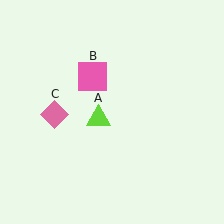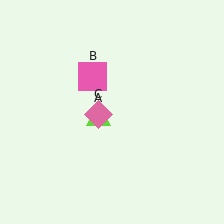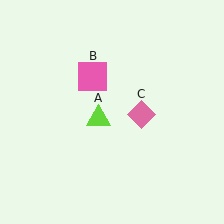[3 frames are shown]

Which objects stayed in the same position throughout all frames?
Lime triangle (object A) and pink square (object B) remained stationary.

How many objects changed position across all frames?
1 object changed position: pink diamond (object C).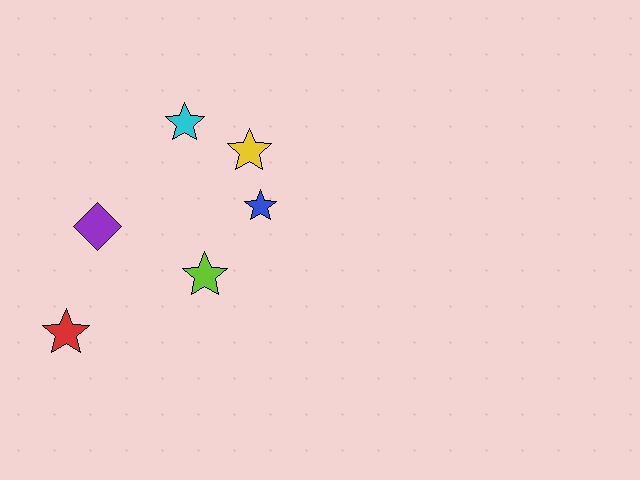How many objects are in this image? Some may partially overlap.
There are 6 objects.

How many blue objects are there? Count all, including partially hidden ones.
There is 1 blue object.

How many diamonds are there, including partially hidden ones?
There is 1 diamond.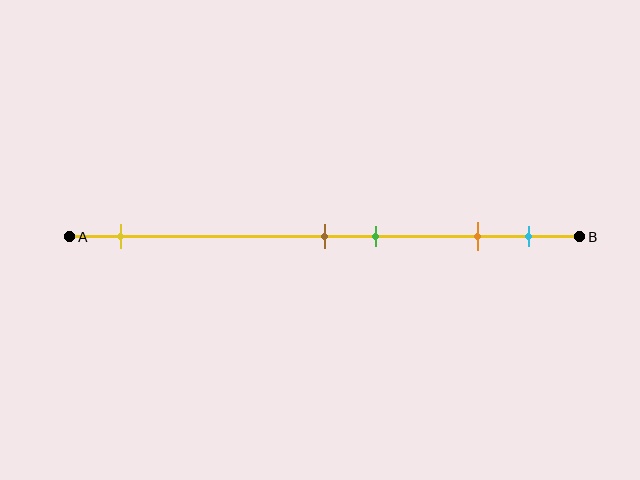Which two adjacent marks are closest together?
The brown and green marks are the closest adjacent pair.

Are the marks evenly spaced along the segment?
No, the marks are not evenly spaced.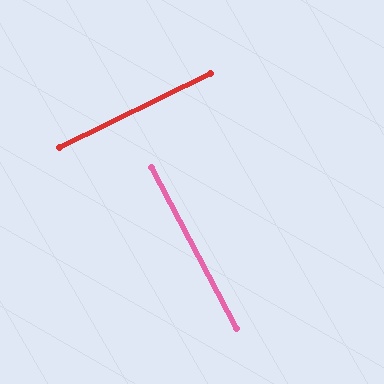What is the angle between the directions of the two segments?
Approximately 88 degrees.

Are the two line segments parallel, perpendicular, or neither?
Perpendicular — they meet at approximately 88°.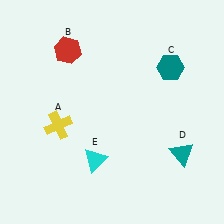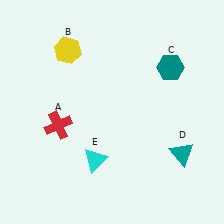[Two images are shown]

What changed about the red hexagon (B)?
In Image 1, B is red. In Image 2, it changed to yellow.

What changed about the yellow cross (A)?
In Image 1, A is yellow. In Image 2, it changed to red.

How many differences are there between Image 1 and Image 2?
There are 2 differences between the two images.